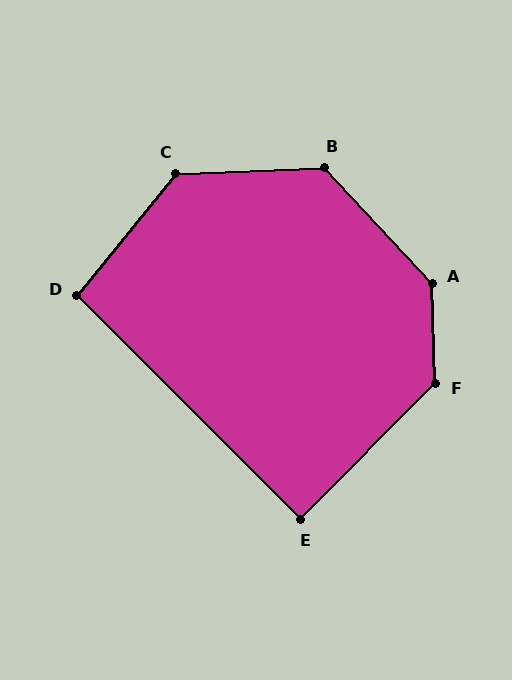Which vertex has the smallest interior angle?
E, at approximately 90 degrees.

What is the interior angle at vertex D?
Approximately 96 degrees (obtuse).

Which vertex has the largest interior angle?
A, at approximately 139 degrees.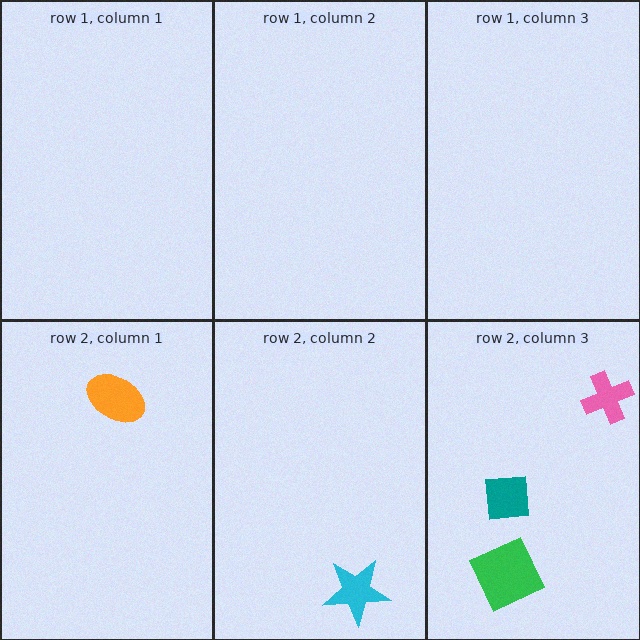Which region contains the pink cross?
The row 2, column 3 region.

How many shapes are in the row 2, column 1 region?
1.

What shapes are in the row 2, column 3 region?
The pink cross, the teal square, the green square.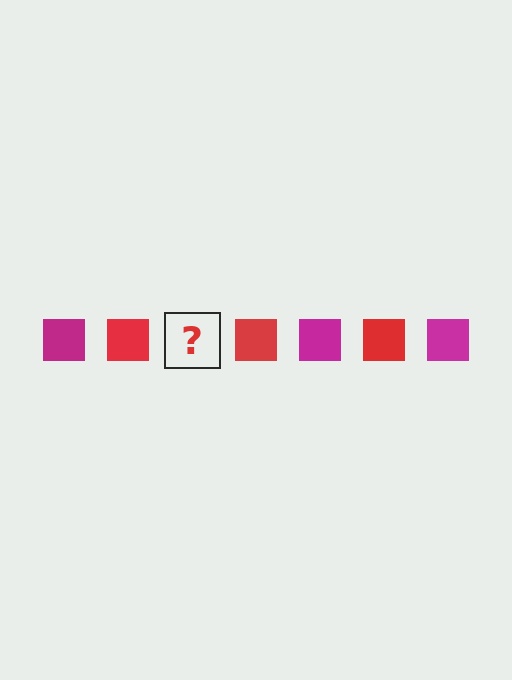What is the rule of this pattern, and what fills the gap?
The rule is that the pattern cycles through magenta, red squares. The gap should be filled with a magenta square.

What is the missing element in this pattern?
The missing element is a magenta square.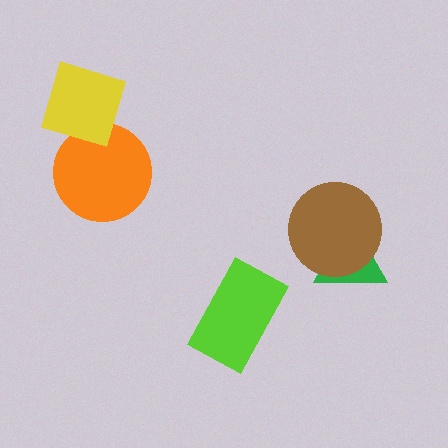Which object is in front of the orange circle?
The yellow square is in front of the orange circle.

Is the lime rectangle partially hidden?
No, no other shape covers it.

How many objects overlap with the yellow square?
1 object overlaps with the yellow square.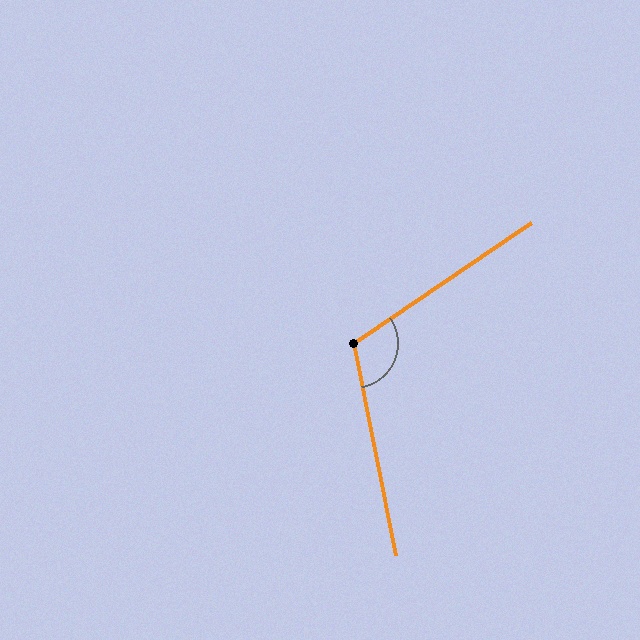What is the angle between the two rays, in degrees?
Approximately 113 degrees.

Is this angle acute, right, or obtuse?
It is obtuse.